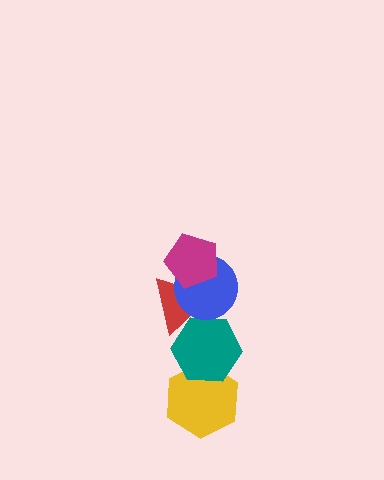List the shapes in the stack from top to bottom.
From top to bottom: the magenta pentagon, the blue circle, the red triangle, the teal hexagon, the yellow hexagon.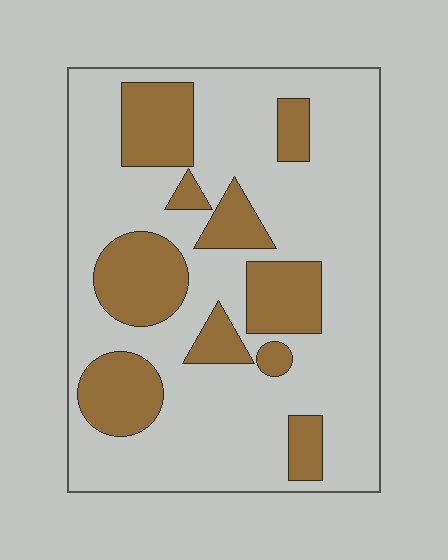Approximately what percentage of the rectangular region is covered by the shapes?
Approximately 30%.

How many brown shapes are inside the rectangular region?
10.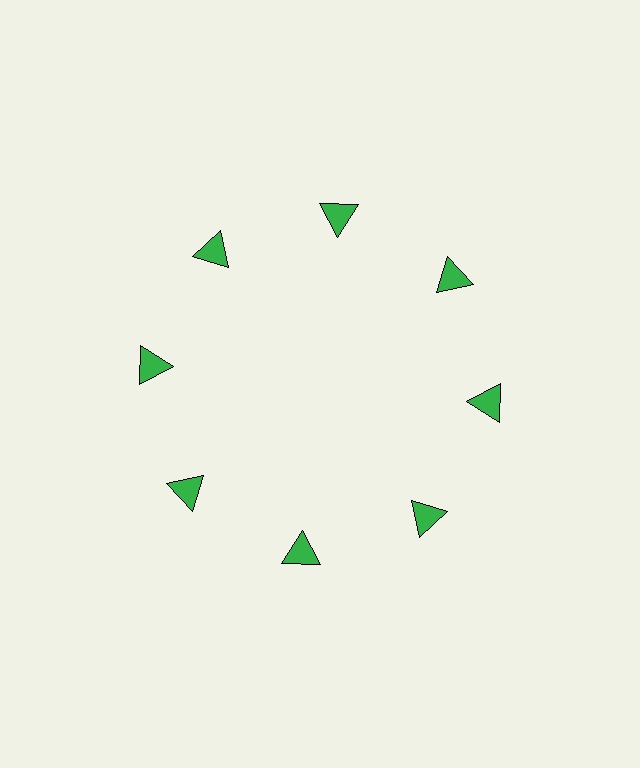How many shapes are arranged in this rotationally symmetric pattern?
There are 8 shapes, arranged in 8 groups of 1.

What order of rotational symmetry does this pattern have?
This pattern has 8-fold rotational symmetry.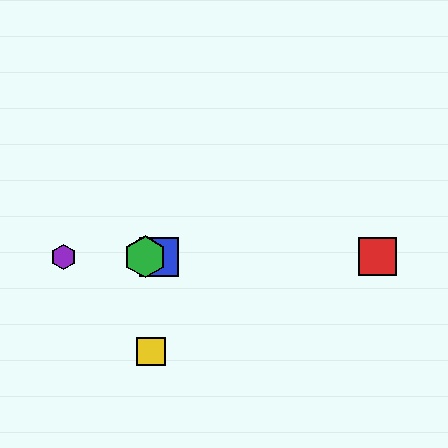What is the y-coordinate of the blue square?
The blue square is at y≈257.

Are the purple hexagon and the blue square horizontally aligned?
Yes, both are at y≈257.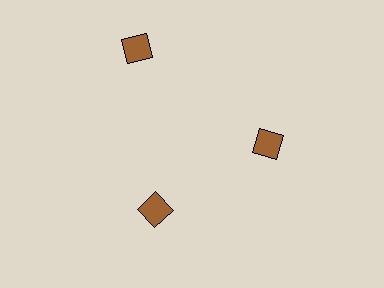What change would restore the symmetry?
The symmetry would be restored by moving it inward, back onto the ring so that all 3 diamonds sit at equal angles and equal distance from the center.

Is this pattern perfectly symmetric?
No. The 3 brown diamonds are arranged in a ring, but one element near the 11 o'clock position is pushed outward from the center, breaking the 3-fold rotational symmetry.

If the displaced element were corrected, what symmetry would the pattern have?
It would have 3-fold rotational symmetry — the pattern would map onto itself every 120 degrees.